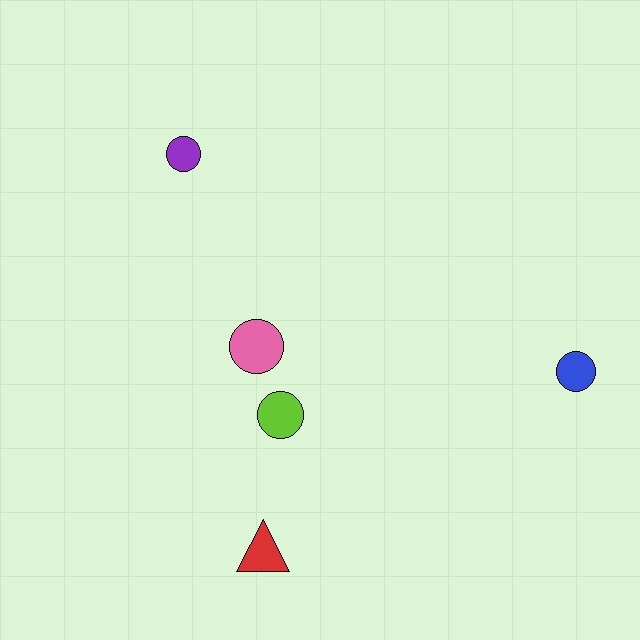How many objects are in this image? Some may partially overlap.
There are 5 objects.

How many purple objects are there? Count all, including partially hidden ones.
There is 1 purple object.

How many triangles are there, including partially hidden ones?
There is 1 triangle.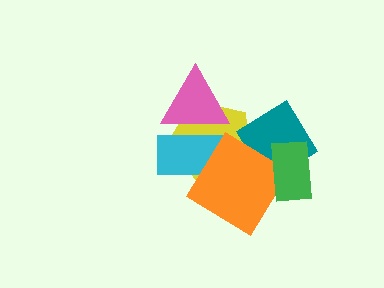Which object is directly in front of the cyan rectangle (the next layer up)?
The pink triangle is directly in front of the cyan rectangle.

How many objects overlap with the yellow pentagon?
4 objects overlap with the yellow pentagon.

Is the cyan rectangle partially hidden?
Yes, it is partially covered by another shape.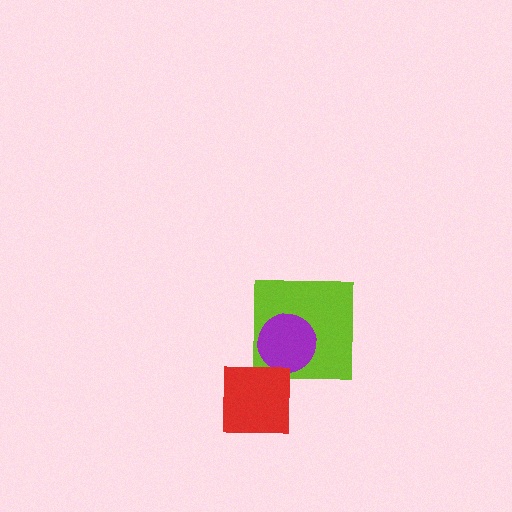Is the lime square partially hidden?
Yes, it is partially covered by another shape.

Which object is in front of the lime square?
The purple circle is in front of the lime square.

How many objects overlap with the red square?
0 objects overlap with the red square.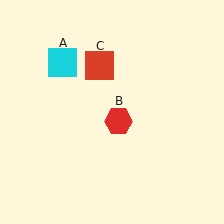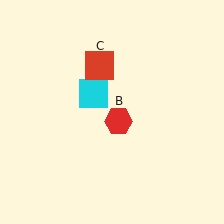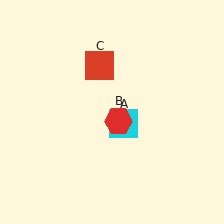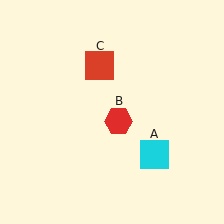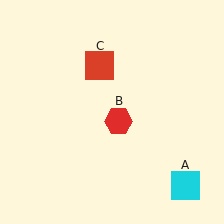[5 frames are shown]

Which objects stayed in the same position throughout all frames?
Red hexagon (object B) and red square (object C) remained stationary.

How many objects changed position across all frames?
1 object changed position: cyan square (object A).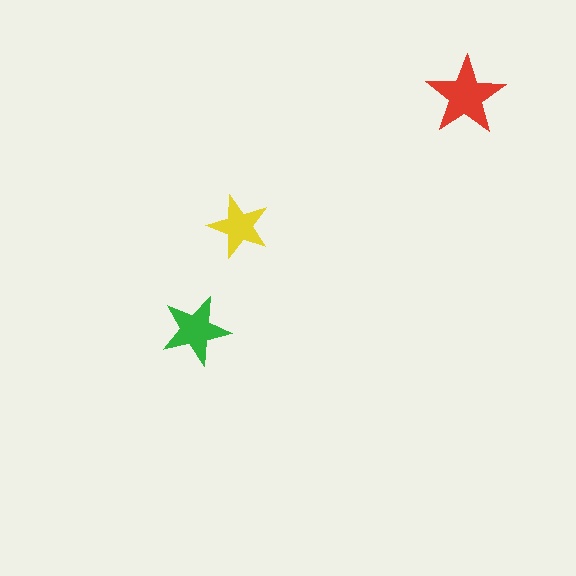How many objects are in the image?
There are 3 objects in the image.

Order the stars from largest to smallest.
the red one, the green one, the yellow one.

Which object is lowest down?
The green star is bottommost.